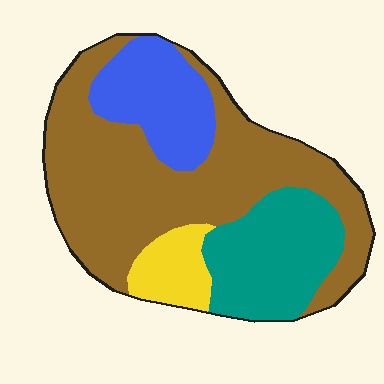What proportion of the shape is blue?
Blue covers roughly 15% of the shape.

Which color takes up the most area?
Brown, at roughly 55%.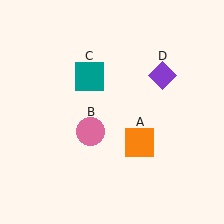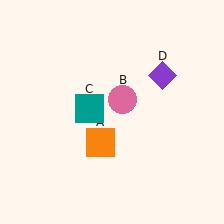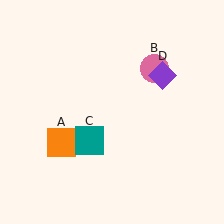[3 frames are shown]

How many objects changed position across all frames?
3 objects changed position: orange square (object A), pink circle (object B), teal square (object C).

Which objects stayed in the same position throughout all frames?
Purple diamond (object D) remained stationary.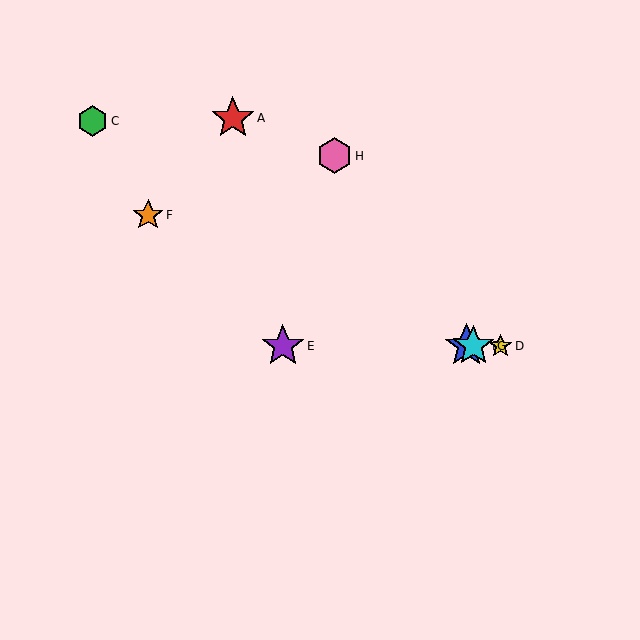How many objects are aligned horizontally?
4 objects (B, D, E, G) are aligned horizontally.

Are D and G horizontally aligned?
Yes, both are at y≈346.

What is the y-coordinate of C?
Object C is at y≈121.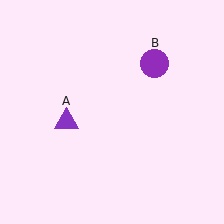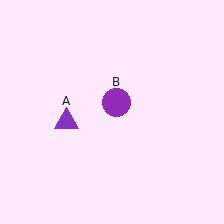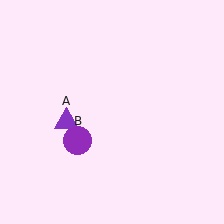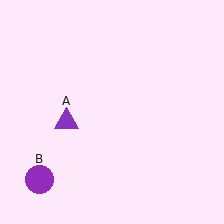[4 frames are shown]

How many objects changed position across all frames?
1 object changed position: purple circle (object B).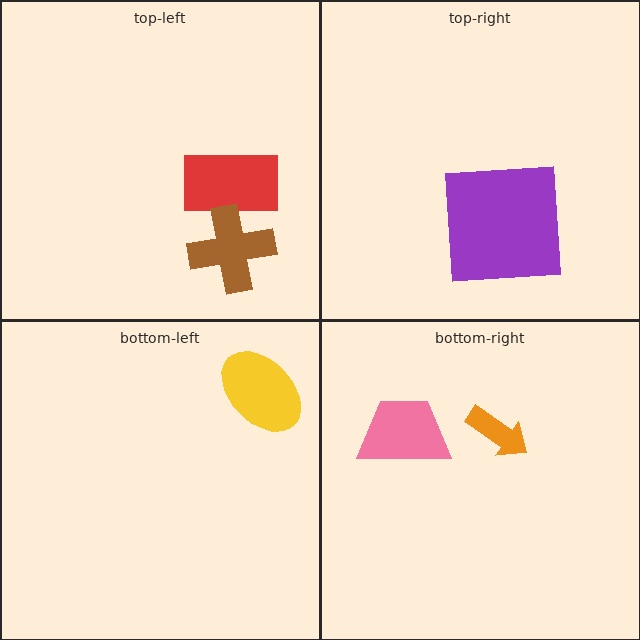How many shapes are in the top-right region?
1.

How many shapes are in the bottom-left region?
1.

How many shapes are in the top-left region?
2.